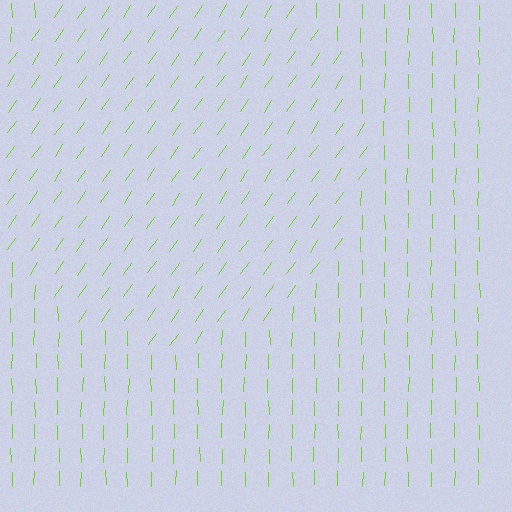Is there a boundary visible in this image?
Yes, there is a texture boundary formed by a change in line orientation.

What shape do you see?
I see a circle.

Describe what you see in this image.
The image is filled with small lime line segments. A circle region in the image has lines oriented differently from the surrounding lines, creating a visible texture boundary.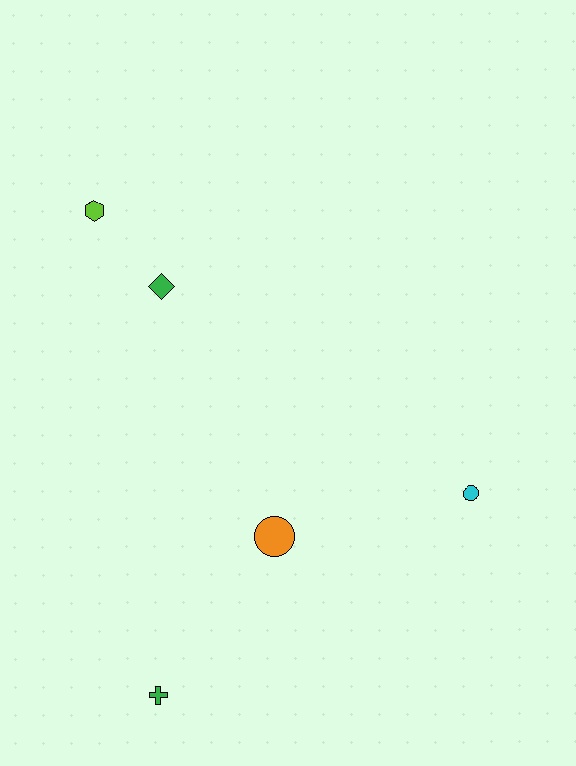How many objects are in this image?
There are 5 objects.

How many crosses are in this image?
There is 1 cross.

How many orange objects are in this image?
There is 1 orange object.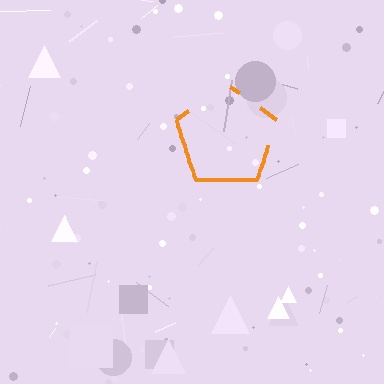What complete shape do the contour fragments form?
The contour fragments form a pentagon.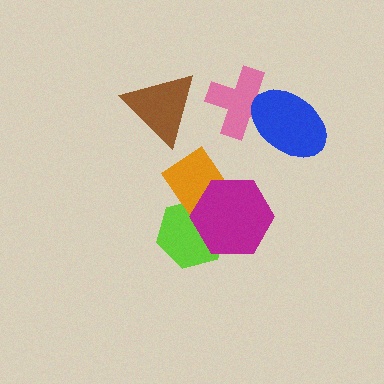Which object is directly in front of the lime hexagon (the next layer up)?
The orange rectangle is directly in front of the lime hexagon.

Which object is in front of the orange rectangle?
The magenta hexagon is in front of the orange rectangle.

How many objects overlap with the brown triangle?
0 objects overlap with the brown triangle.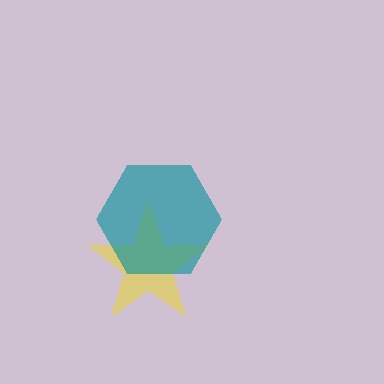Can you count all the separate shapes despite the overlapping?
Yes, there are 2 separate shapes.